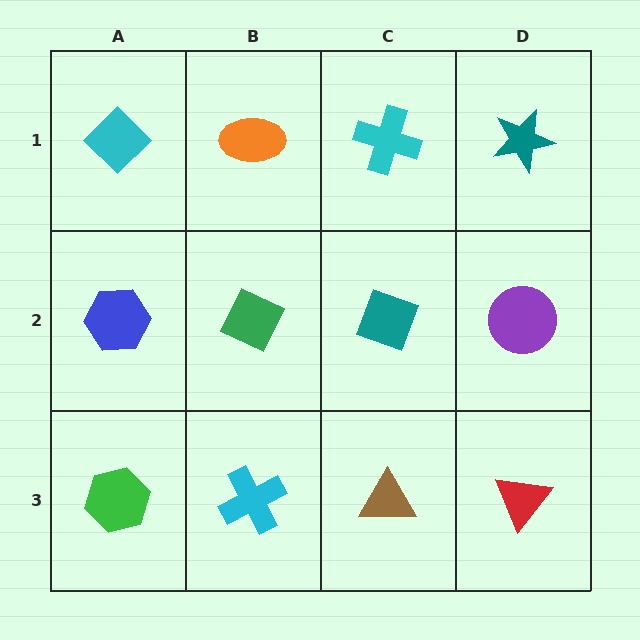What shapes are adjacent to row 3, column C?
A teal diamond (row 2, column C), a cyan cross (row 3, column B), a red triangle (row 3, column D).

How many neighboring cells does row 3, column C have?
3.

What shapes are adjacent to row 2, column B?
An orange ellipse (row 1, column B), a cyan cross (row 3, column B), a blue hexagon (row 2, column A), a teal diamond (row 2, column C).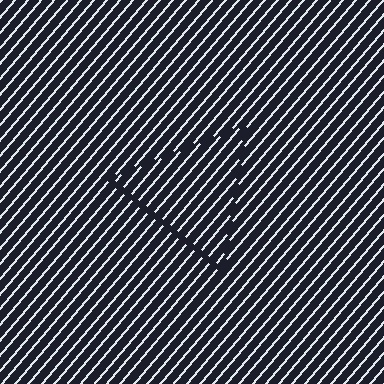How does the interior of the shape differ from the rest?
The interior of the shape contains the same grating, shifted by half a period — the contour is defined by the phase discontinuity where line-ends from the inner and outer gratings abut.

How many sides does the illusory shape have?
3 sides — the line-ends trace a triangle.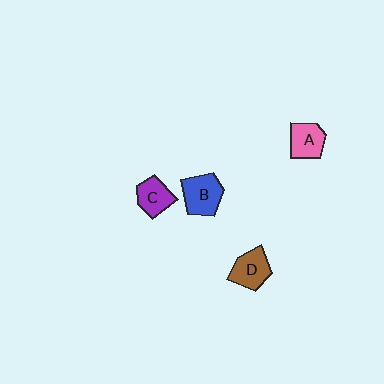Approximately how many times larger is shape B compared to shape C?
Approximately 1.3 times.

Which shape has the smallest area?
Shape C (purple).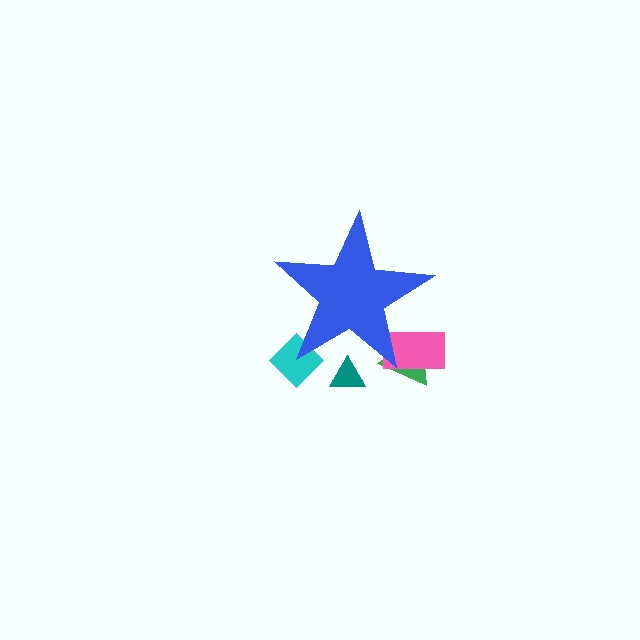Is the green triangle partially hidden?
Yes, the green triangle is partially hidden behind the blue star.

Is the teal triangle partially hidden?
Yes, the teal triangle is partially hidden behind the blue star.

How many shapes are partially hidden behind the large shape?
4 shapes are partially hidden.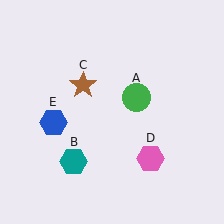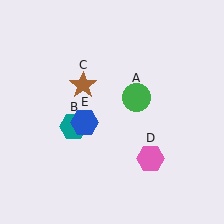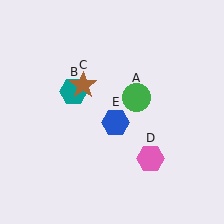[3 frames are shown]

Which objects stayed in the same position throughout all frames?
Green circle (object A) and brown star (object C) and pink hexagon (object D) remained stationary.